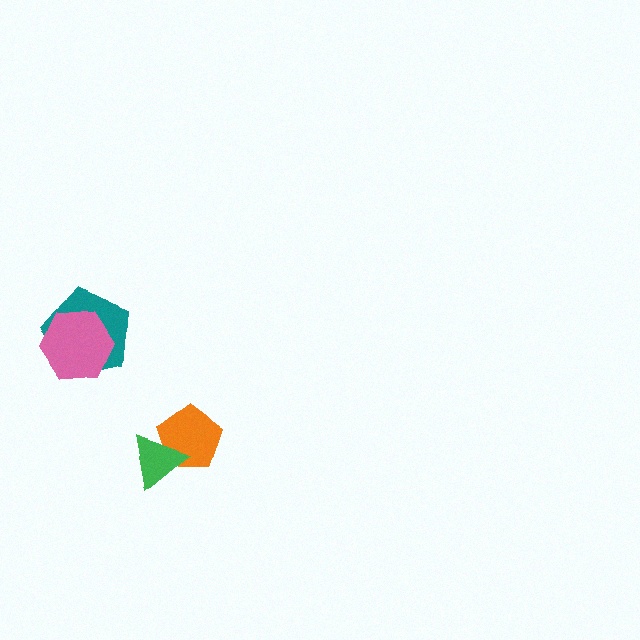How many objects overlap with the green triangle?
1 object overlaps with the green triangle.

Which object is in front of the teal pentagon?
The pink hexagon is in front of the teal pentagon.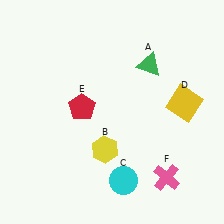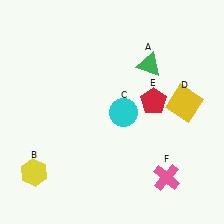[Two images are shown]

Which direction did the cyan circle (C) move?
The cyan circle (C) moved up.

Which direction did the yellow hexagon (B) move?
The yellow hexagon (B) moved left.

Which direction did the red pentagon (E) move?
The red pentagon (E) moved right.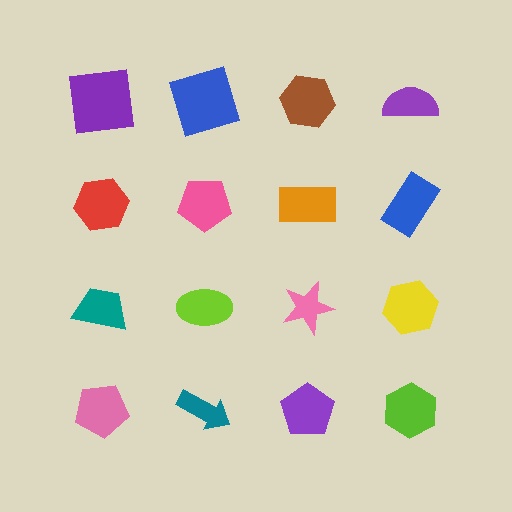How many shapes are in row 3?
4 shapes.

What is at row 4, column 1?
A pink pentagon.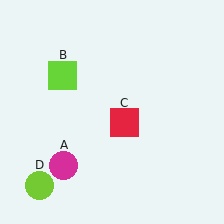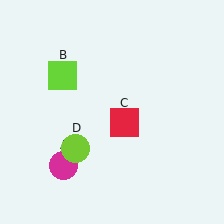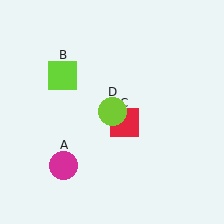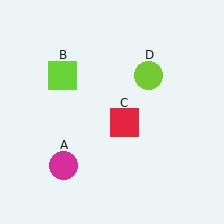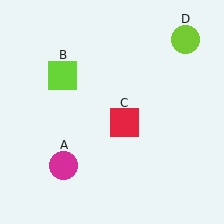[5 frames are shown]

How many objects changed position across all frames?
1 object changed position: lime circle (object D).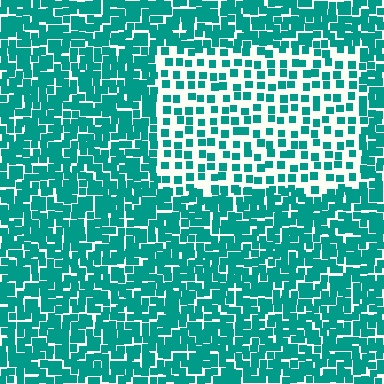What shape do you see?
I see a rectangle.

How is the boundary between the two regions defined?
The boundary is defined by a change in element density (approximately 2.2x ratio). All elements are the same color, size, and shape.